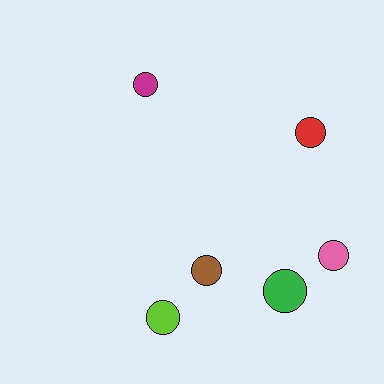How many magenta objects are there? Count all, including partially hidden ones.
There is 1 magenta object.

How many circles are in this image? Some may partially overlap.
There are 6 circles.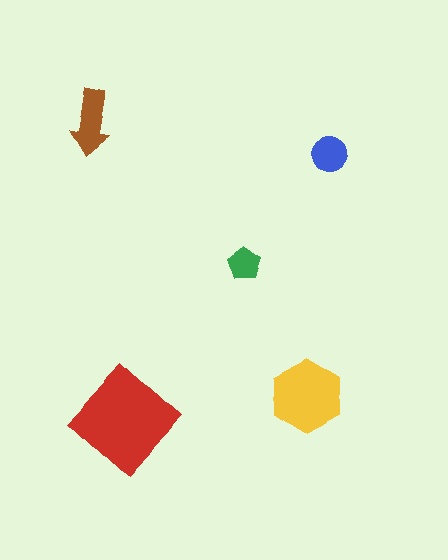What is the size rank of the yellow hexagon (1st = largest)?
2nd.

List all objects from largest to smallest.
The red diamond, the yellow hexagon, the brown arrow, the blue circle, the green pentagon.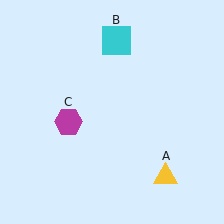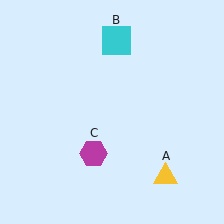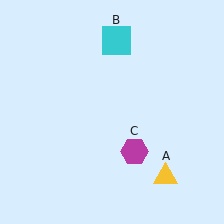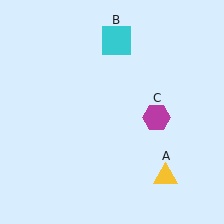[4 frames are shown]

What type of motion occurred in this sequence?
The magenta hexagon (object C) rotated counterclockwise around the center of the scene.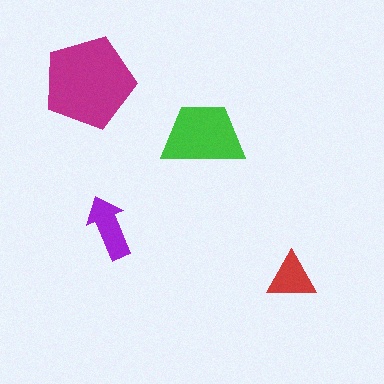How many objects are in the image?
There are 4 objects in the image.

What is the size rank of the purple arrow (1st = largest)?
3rd.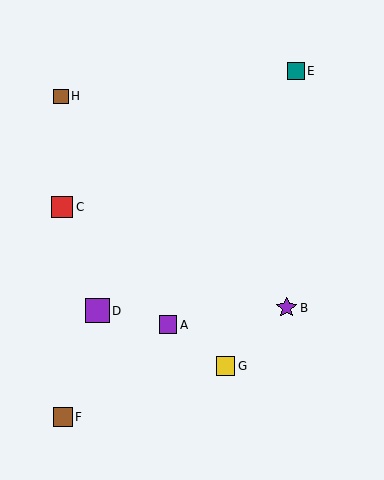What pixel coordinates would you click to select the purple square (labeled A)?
Click at (168, 325) to select the purple square A.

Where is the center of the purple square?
The center of the purple square is at (97, 311).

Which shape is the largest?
The purple square (labeled D) is the largest.